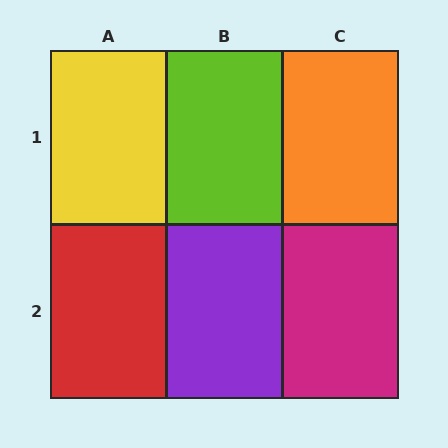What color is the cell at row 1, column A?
Yellow.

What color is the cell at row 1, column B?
Lime.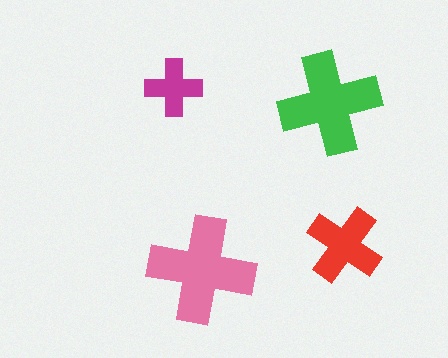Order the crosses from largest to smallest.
the pink one, the green one, the red one, the magenta one.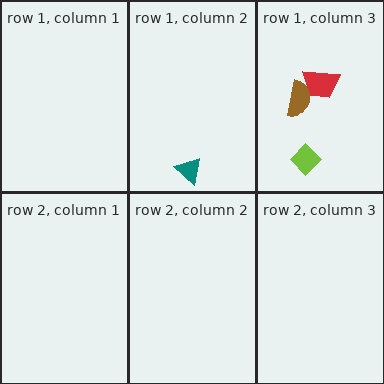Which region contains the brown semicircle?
The row 1, column 3 region.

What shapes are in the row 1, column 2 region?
The teal triangle.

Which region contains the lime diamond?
The row 1, column 3 region.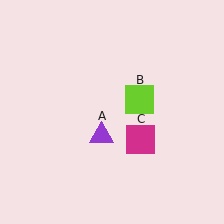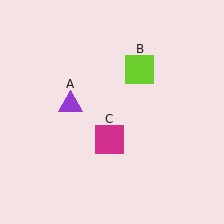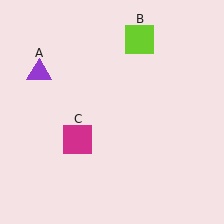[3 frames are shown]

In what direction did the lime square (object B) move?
The lime square (object B) moved up.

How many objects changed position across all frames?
3 objects changed position: purple triangle (object A), lime square (object B), magenta square (object C).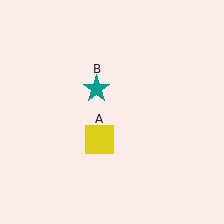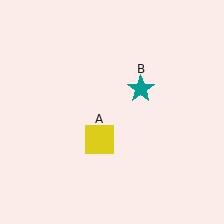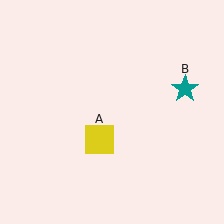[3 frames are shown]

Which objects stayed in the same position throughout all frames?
Yellow square (object A) remained stationary.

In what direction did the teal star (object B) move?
The teal star (object B) moved right.